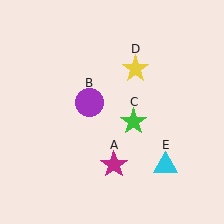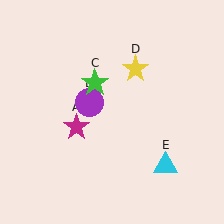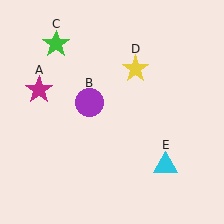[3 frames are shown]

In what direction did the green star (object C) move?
The green star (object C) moved up and to the left.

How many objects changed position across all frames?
2 objects changed position: magenta star (object A), green star (object C).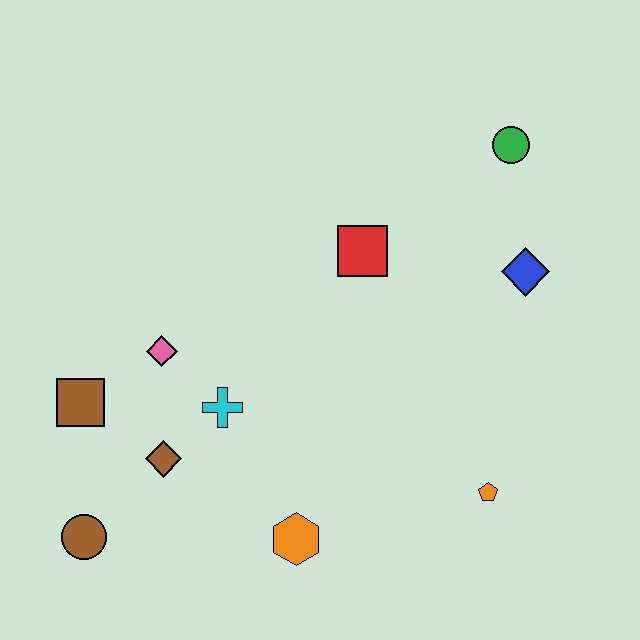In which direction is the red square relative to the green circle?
The red square is to the left of the green circle.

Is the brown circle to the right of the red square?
No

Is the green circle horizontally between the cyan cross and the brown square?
No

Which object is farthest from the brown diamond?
The green circle is farthest from the brown diamond.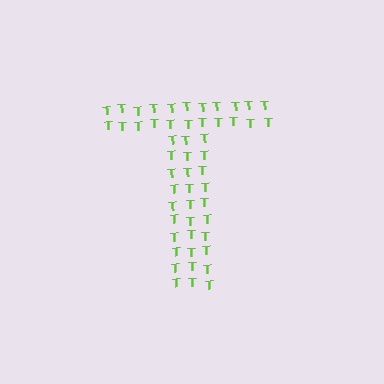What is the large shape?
The large shape is the letter T.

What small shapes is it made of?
It is made of small letter T's.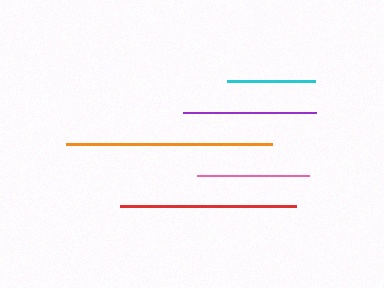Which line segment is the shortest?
The cyan line is the shortest at approximately 88 pixels.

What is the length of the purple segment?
The purple segment is approximately 133 pixels long.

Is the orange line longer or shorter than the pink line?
The orange line is longer than the pink line.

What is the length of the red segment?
The red segment is approximately 176 pixels long.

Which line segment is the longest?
The orange line is the longest at approximately 207 pixels.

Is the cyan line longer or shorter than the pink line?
The pink line is longer than the cyan line.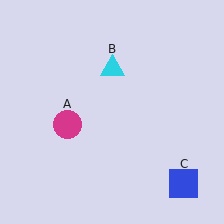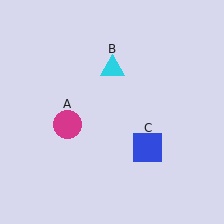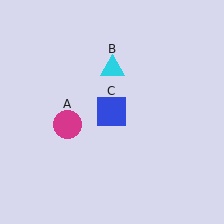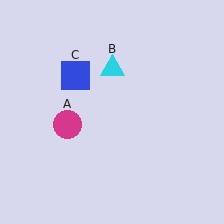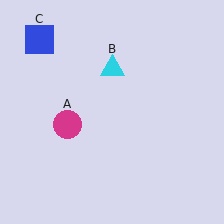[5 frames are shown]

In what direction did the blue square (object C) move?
The blue square (object C) moved up and to the left.